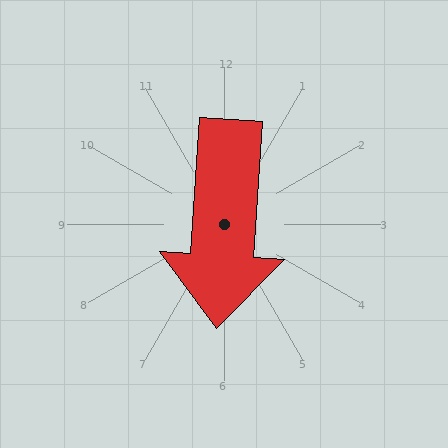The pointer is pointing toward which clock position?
Roughly 6 o'clock.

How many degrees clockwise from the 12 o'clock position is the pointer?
Approximately 184 degrees.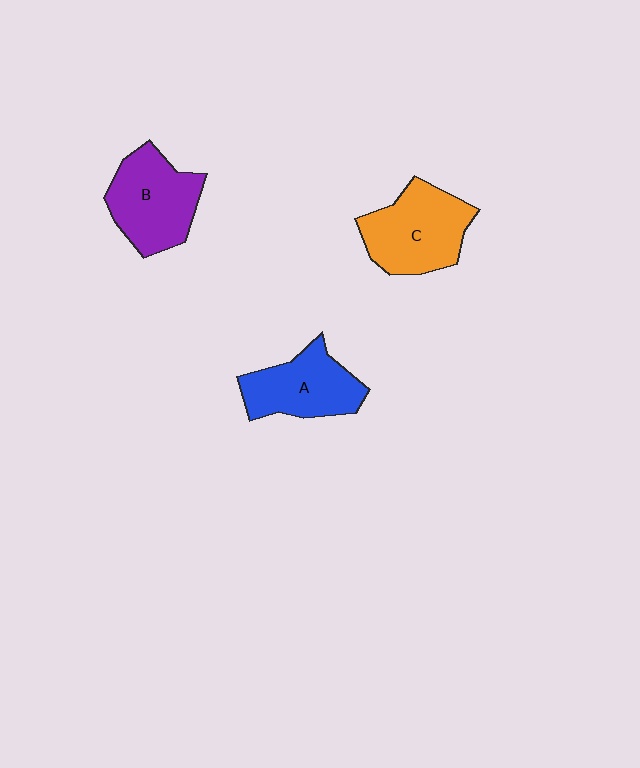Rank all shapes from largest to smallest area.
From largest to smallest: C (orange), B (purple), A (blue).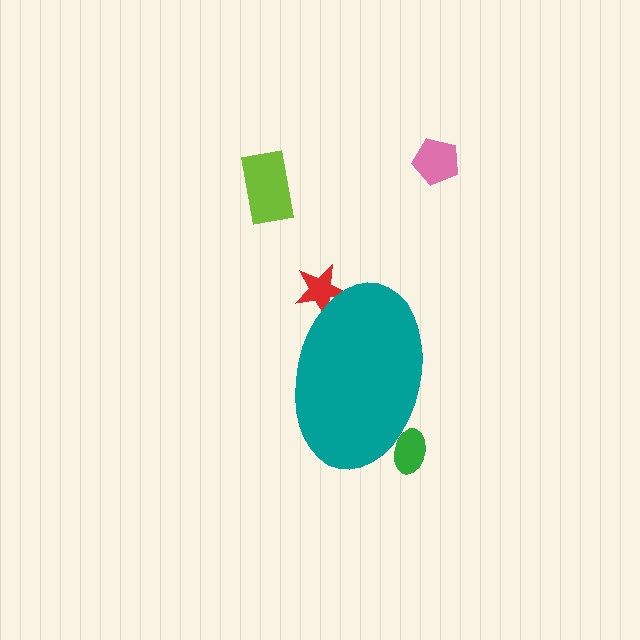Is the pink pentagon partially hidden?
No, the pink pentagon is fully visible.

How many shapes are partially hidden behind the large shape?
2 shapes are partially hidden.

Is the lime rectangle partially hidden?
No, the lime rectangle is fully visible.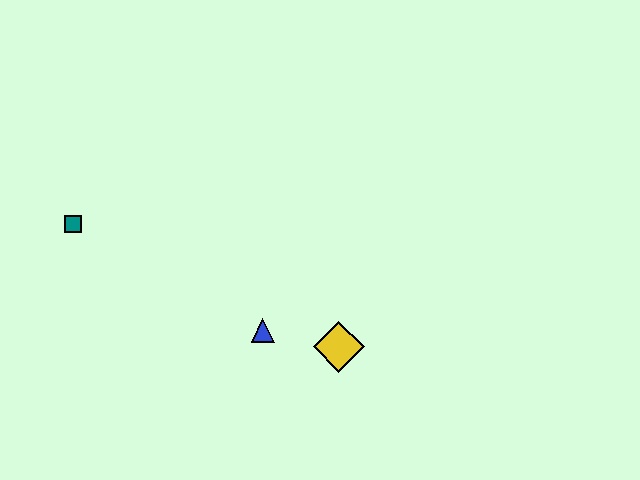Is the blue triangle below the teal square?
Yes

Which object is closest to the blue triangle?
The yellow diamond is closest to the blue triangle.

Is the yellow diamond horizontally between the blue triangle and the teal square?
No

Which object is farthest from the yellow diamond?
The teal square is farthest from the yellow diamond.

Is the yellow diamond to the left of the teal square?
No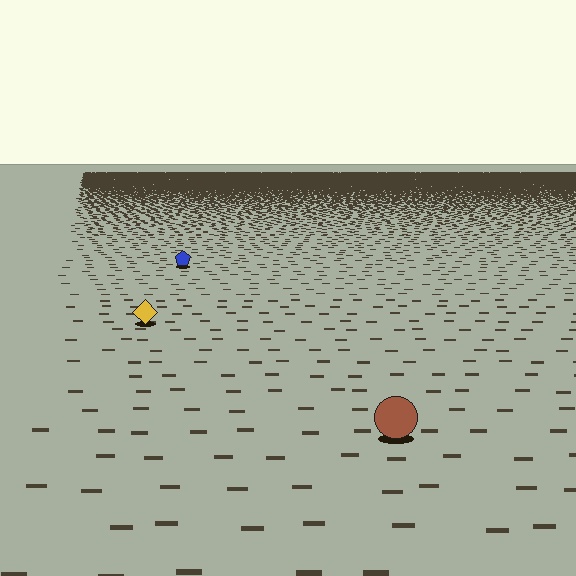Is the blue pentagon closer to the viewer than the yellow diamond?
No. The yellow diamond is closer — you can tell from the texture gradient: the ground texture is coarser near it.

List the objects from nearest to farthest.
From nearest to farthest: the brown circle, the yellow diamond, the blue pentagon.